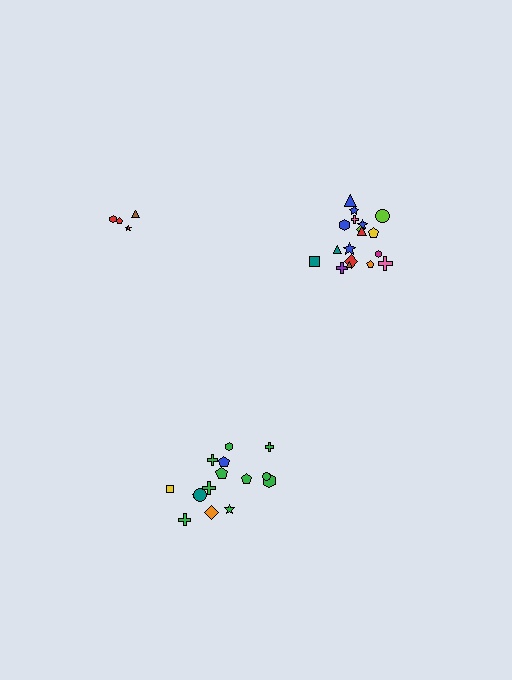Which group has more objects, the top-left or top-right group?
The top-right group.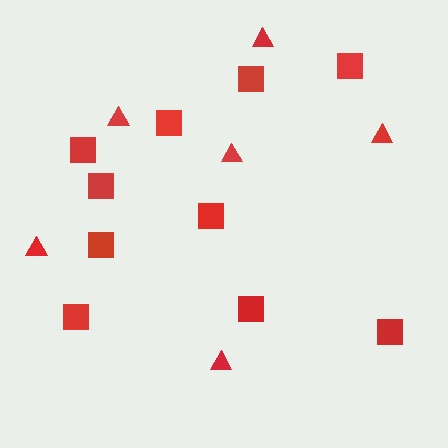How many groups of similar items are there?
There are 2 groups: one group of squares (10) and one group of triangles (6).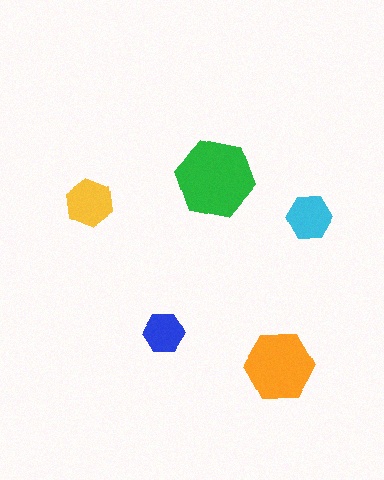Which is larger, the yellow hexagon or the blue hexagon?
The yellow one.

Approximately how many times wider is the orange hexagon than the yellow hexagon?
About 1.5 times wider.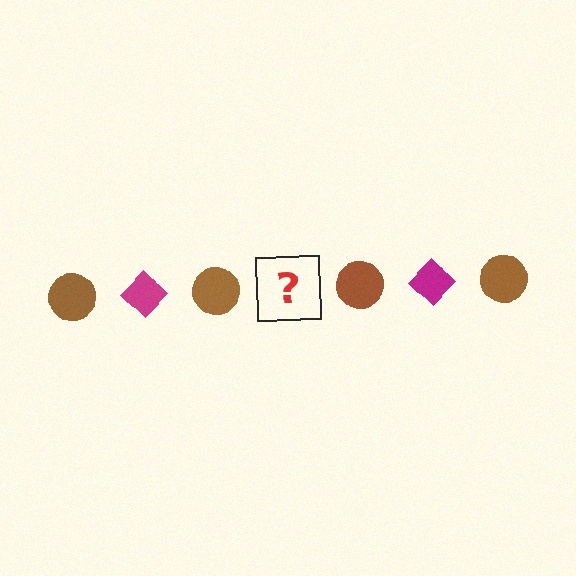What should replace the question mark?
The question mark should be replaced with a magenta diamond.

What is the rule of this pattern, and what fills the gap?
The rule is that the pattern alternates between brown circle and magenta diamond. The gap should be filled with a magenta diamond.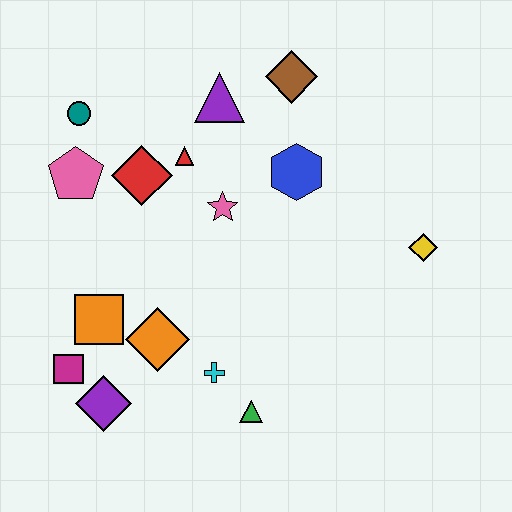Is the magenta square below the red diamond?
Yes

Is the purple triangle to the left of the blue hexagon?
Yes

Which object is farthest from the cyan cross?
The brown diamond is farthest from the cyan cross.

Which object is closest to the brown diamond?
The purple triangle is closest to the brown diamond.